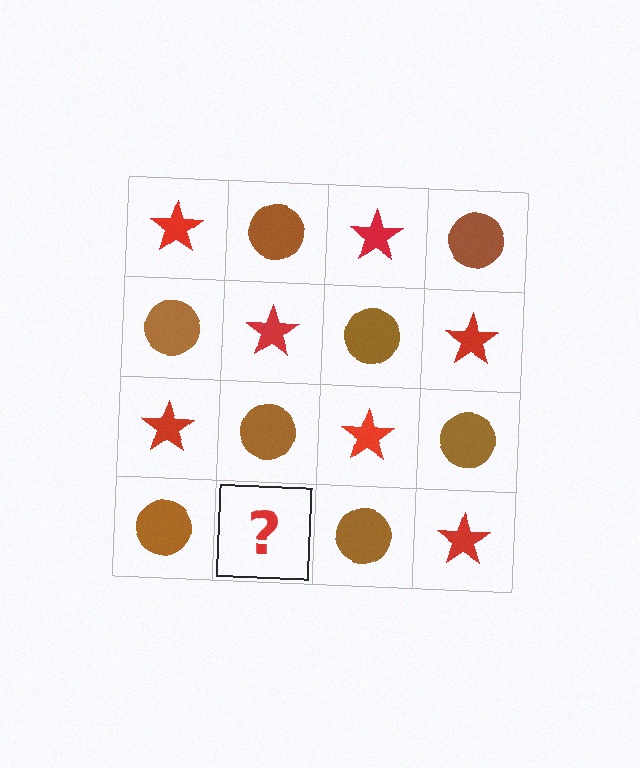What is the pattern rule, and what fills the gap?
The rule is that it alternates red star and brown circle in a checkerboard pattern. The gap should be filled with a red star.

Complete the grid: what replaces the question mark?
The question mark should be replaced with a red star.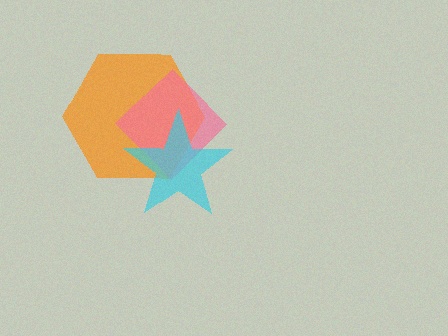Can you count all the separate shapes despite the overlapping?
Yes, there are 3 separate shapes.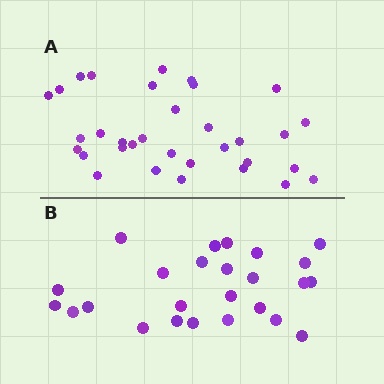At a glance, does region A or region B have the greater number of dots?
Region A (the top region) has more dots.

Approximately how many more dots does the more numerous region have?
Region A has roughly 8 or so more dots than region B.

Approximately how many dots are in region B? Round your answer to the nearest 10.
About 20 dots. (The exact count is 25, which rounds to 20.)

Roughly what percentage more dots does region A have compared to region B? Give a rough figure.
About 30% more.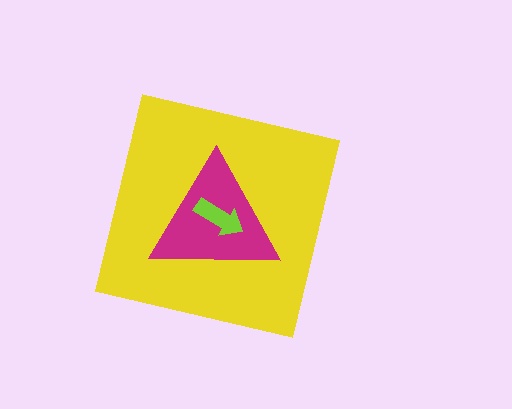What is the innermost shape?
The lime arrow.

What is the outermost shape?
The yellow square.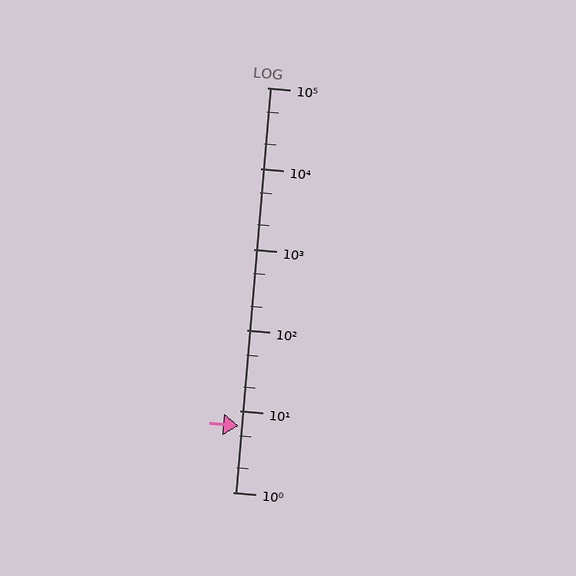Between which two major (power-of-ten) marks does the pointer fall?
The pointer is between 1 and 10.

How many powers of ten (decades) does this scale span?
The scale spans 5 decades, from 1 to 100000.